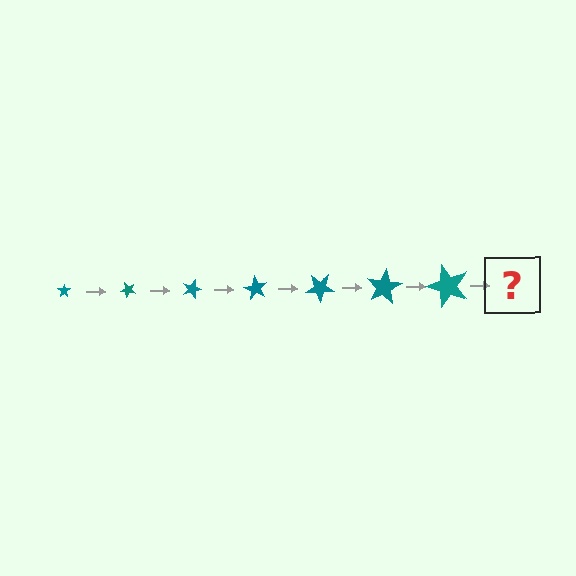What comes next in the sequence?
The next element should be a star, larger than the previous one and rotated 315 degrees from the start.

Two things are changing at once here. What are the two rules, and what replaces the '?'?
The two rules are that the star grows larger each step and it rotates 45 degrees each step. The '?' should be a star, larger than the previous one and rotated 315 degrees from the start.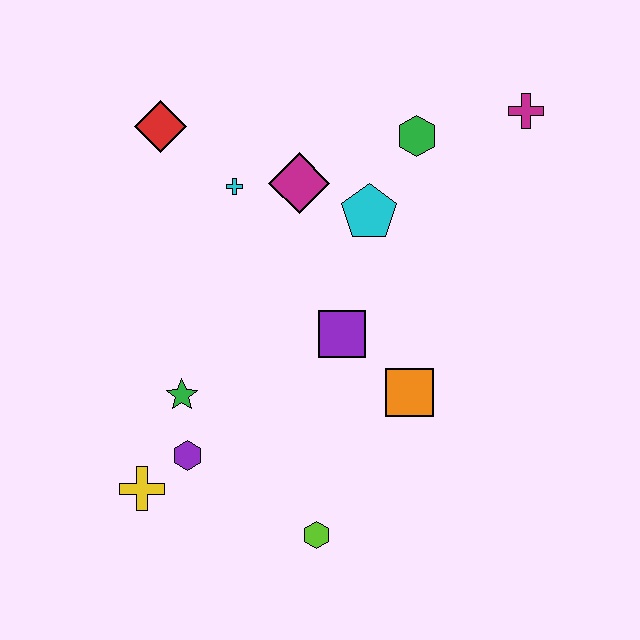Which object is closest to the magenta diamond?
The cyan cross is closest to the magenta diamond.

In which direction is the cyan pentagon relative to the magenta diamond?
The cyan pentagon is to the right of the magenta diamond.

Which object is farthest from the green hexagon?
The yellow cross is farthest from the green hexagon.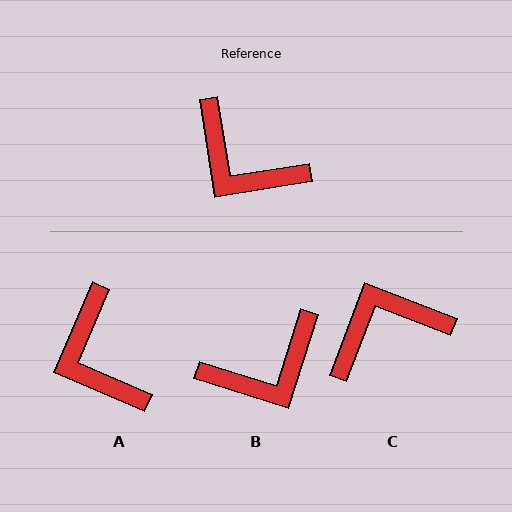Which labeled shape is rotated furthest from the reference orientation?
C, about 120 degrees away.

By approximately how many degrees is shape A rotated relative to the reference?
Approximately 32 degrees clockwise.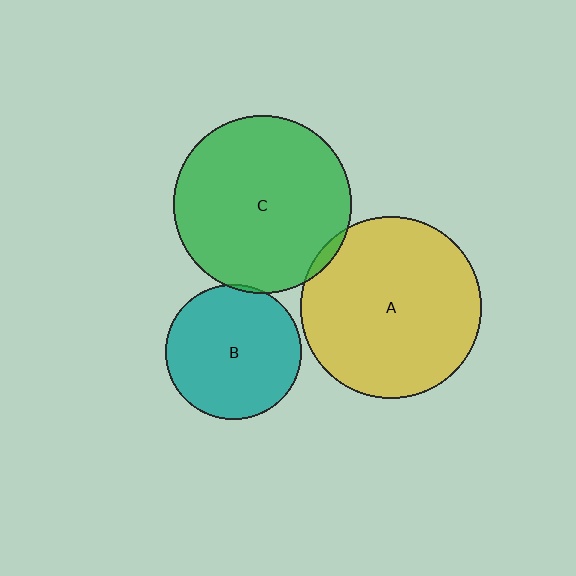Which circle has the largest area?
Circle A (yellow).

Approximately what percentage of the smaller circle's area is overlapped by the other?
Approximately 5%.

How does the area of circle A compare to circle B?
Approximately 1.8 times.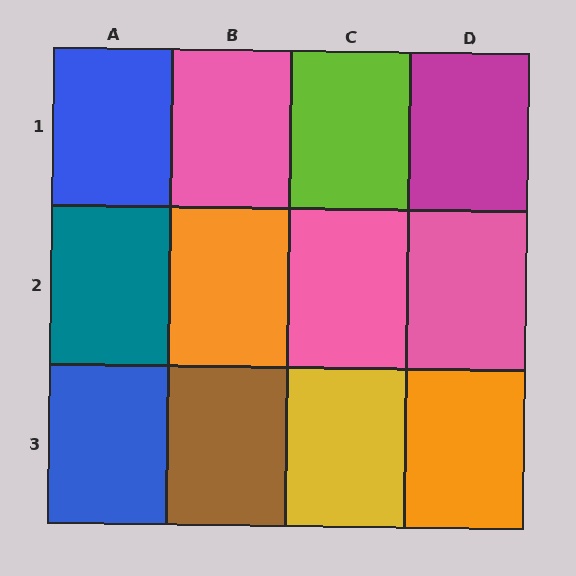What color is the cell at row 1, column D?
Magenta.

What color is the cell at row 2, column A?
Teal.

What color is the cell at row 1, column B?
Pink.